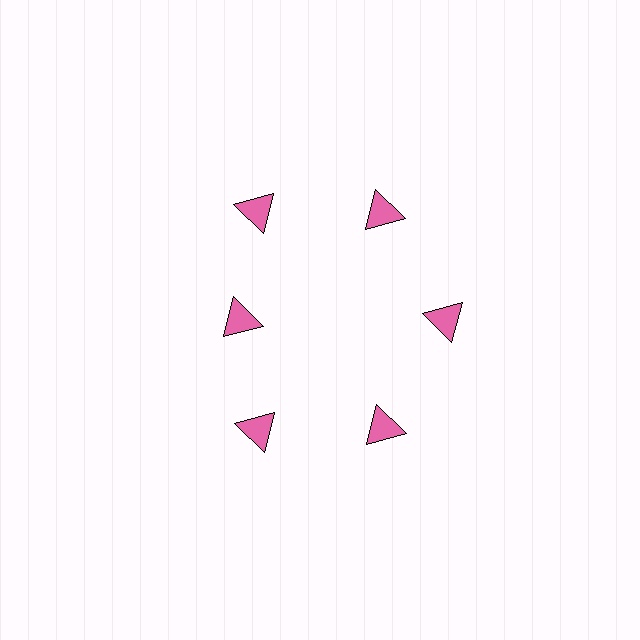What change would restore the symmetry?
The symmetry would be restored by moving it outward, back onto the ring so that all 6 triangles sit at equal angles and equal distance from the center.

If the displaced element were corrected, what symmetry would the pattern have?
It would have 6-fold rotational symmetry — the pattern would map onto itself every 60 degrees.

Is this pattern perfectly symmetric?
No. The 6 pink triangles are arranged in a ring, but one element near the 9 o'clock position is pulled inward toward the center, breaking the 6-fold rotational symmetry.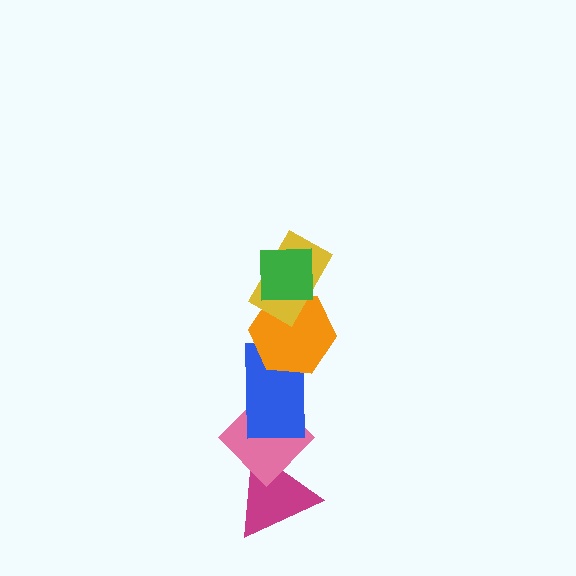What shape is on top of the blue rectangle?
The orange hexagon is on top of the blue rectangle.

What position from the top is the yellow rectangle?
The yellow rectangle is 2nd from the top.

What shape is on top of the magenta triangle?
The pink diamond is on top of the magenta triangle.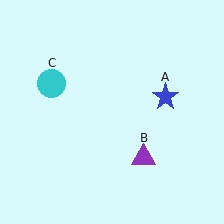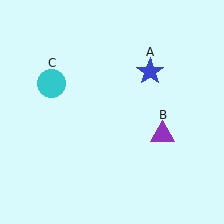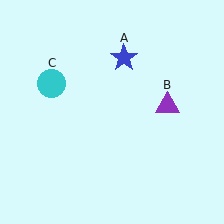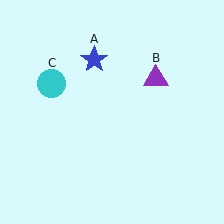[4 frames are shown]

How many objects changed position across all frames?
2 objects changed position: blue star (object A), purple triangle (object B).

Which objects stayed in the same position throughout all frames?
Cyan circle (object C) remained stationary.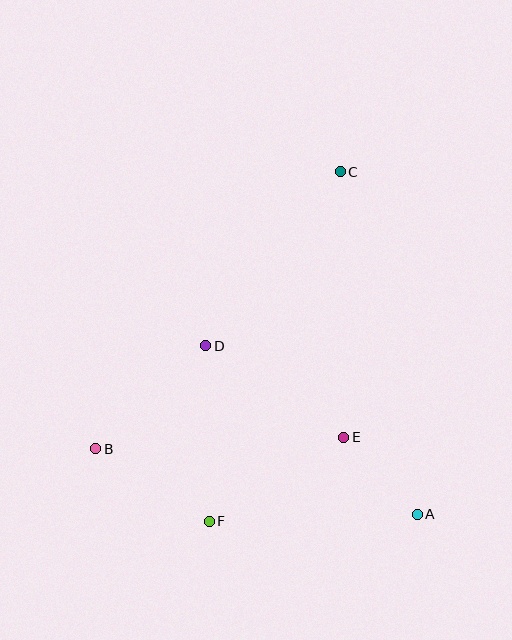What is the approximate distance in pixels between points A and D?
The distance between A and D is approximately 270 pixels.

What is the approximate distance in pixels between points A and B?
The distance between A and B is approximately 328 pixels.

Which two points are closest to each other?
Points A and E are closest to each other.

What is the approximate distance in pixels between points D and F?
The distance between D and F is approximately 175 pixels.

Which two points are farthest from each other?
Points C and F are farthest from each other.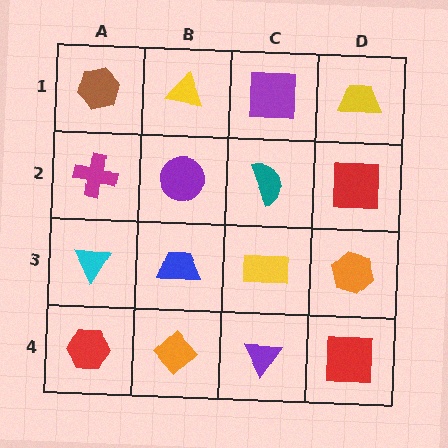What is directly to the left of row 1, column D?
A purple square.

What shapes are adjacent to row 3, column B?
A purple circle (row 2, column B), an orange diamond (row 4, column B), a cyan triangle (row 3, column A), a yellow rectangle (row 3, column C).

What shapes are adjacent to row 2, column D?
A yellow trapezoid (row 1, column D), an orange hexagon (row 3, column D), a teal semicircle (row 2, column C).